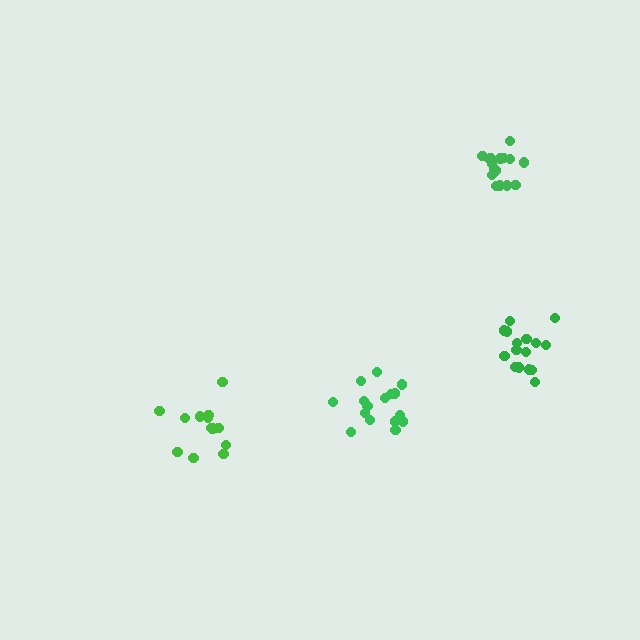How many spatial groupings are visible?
There are 4 spatial groupings.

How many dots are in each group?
Group 1: 13 dots, Group 2: 16 dots, Group 3: 16 dots, Group 4: 16 dots (61 total).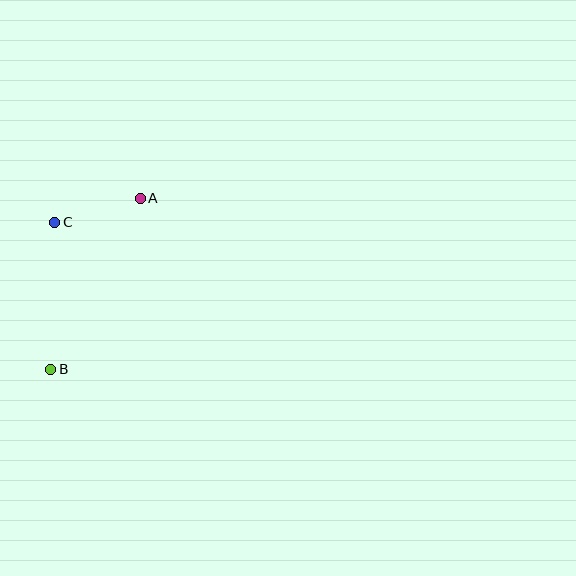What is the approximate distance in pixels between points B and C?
The distance between B and C is approximately 147 pixels.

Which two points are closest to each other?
Points A and C are closest to each other.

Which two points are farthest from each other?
Points A and B are farthest from each other.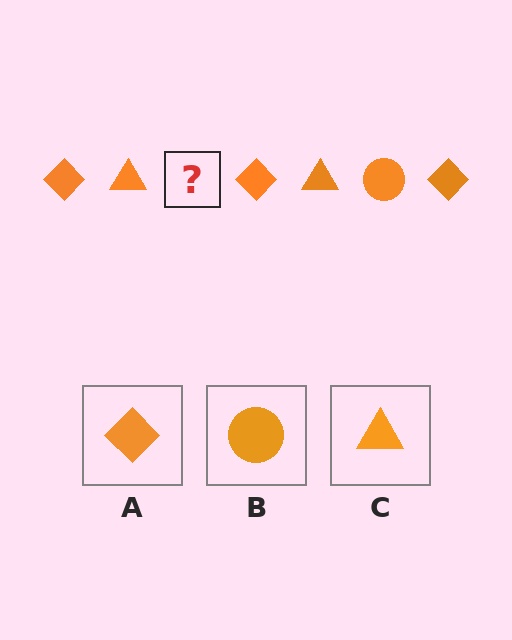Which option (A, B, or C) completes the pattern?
B.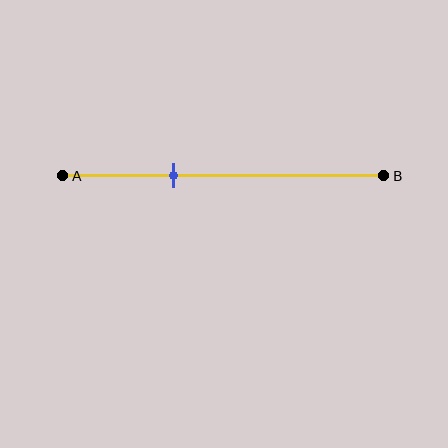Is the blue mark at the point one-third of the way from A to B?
Yes, the mark is approximately at the one-third point.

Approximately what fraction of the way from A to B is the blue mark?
The blue mark is approximately 35% of the way from A to B.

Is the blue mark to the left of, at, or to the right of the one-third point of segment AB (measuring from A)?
The blue mark is approximately at the one-third point of segment AB.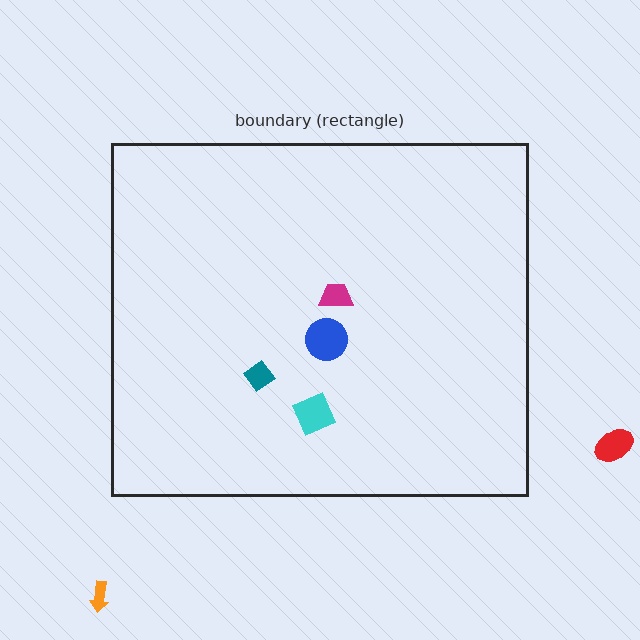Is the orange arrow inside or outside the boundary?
Outside.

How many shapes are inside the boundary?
4 inside, 2 outside.